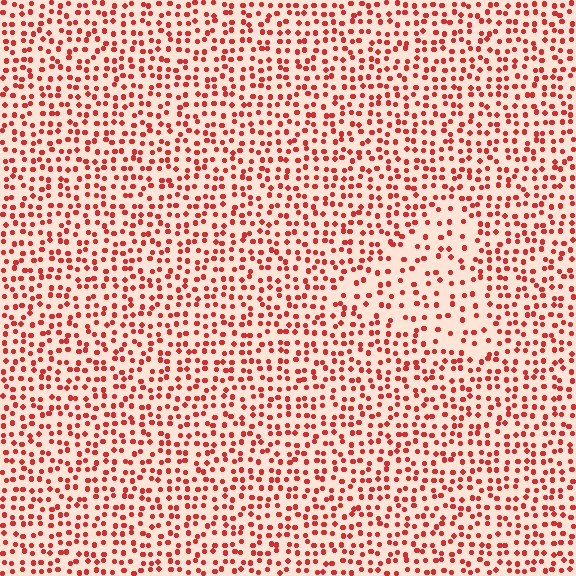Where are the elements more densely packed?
The elements are more densely packed outside the triangle boundary.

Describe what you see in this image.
The image contains small red elements arranged at two different densities. A triangle-shaped region is visible where the elements are less densely packed than the surrounding area.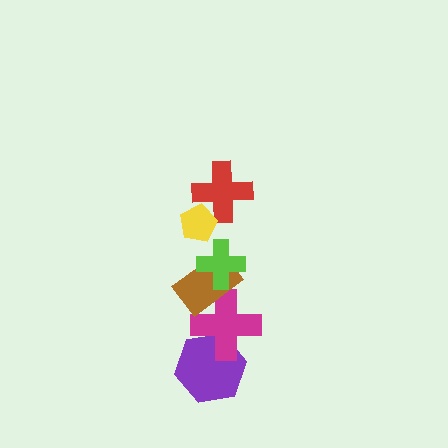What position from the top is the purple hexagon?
The purple hexagon is 6th from the top.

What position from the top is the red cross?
The red cross is 2nd from the top.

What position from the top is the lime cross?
The lime cross is 3rd from the top.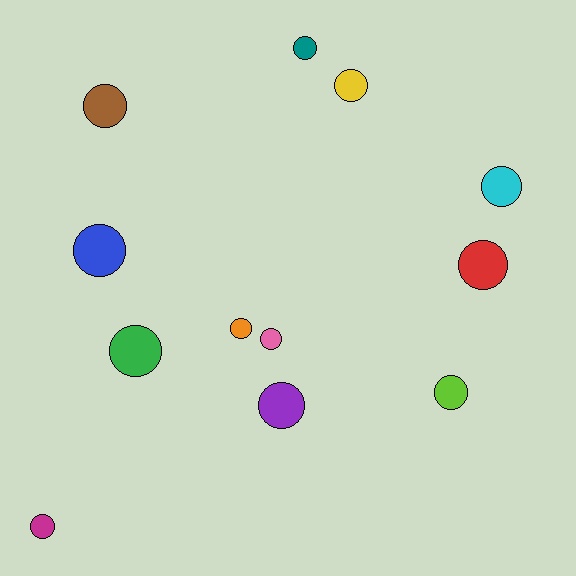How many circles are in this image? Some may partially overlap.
There are 12 circles.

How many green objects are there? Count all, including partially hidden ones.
There is 1 green object.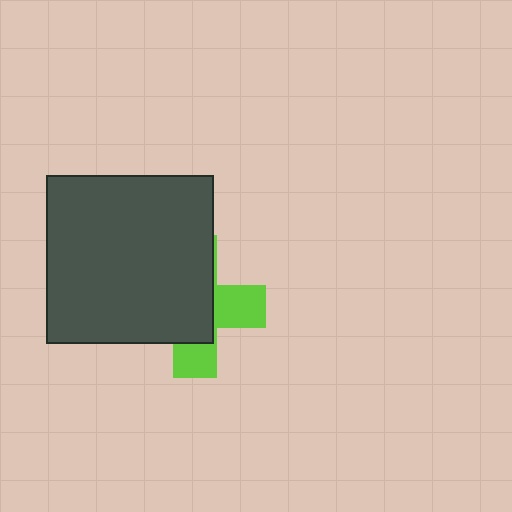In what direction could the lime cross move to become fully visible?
The lime cross could move right. That would shift it out from behind the dark gray square entirely.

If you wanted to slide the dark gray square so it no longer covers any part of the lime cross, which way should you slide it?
Slide it left — that is the most direct way to separate the two shapes.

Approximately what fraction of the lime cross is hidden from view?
Roughly 62% of the lime cross is hidden behind the dark gray square.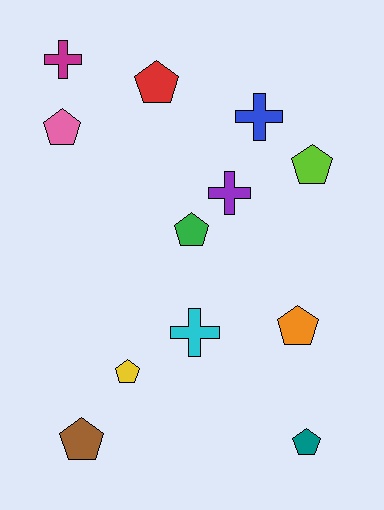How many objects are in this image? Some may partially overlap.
There are 12 objects.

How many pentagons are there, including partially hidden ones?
There are 8 pentagons.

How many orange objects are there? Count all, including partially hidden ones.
There is 1 orange object.